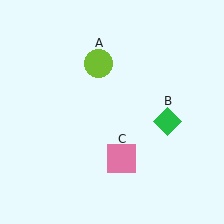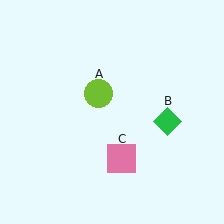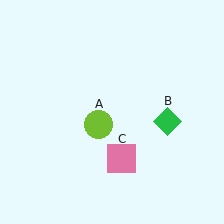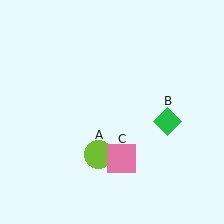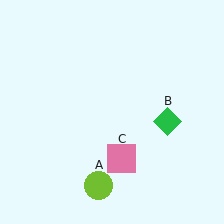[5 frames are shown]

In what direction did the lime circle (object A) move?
The lime circle (object A) moved down.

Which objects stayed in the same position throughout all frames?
Green diamond (object B) and pink square (object C) remained stationary.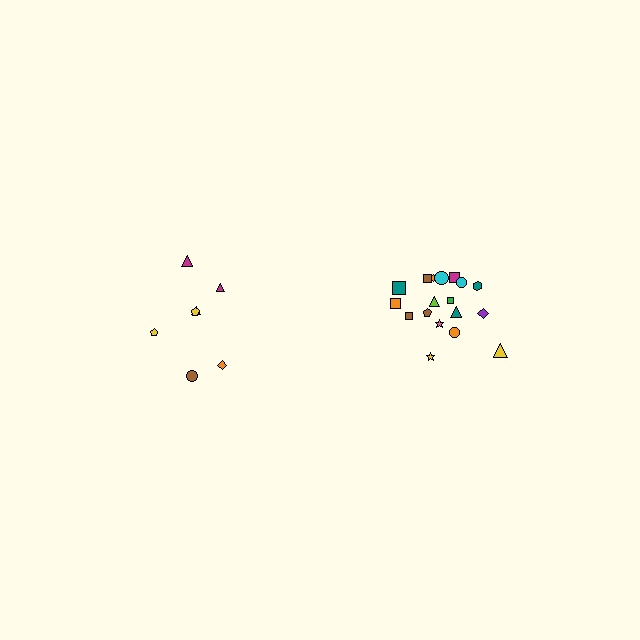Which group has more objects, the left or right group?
The right group.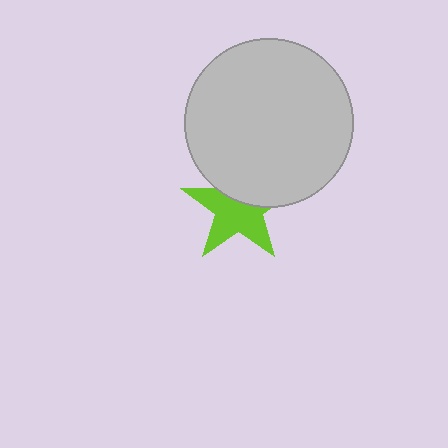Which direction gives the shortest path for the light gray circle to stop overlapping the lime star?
Moving up gives the shortest separation.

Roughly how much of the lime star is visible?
About half of it is visible (roughly 62%).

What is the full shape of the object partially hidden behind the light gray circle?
The partially hidden object is a lime star.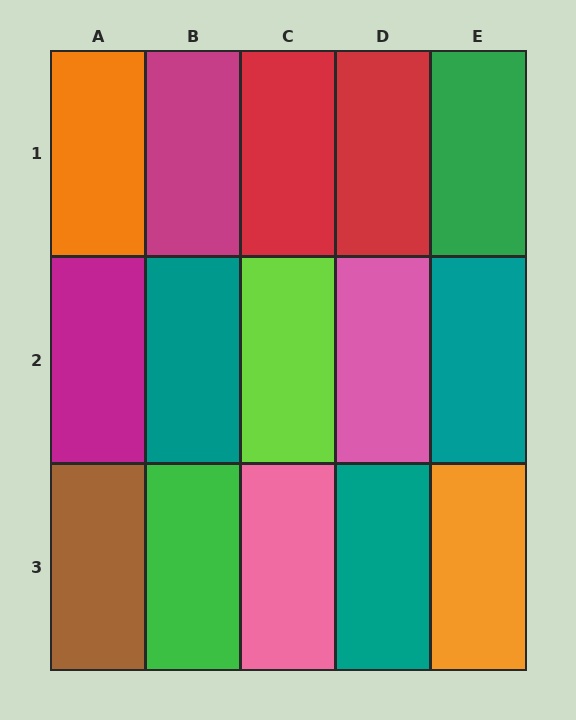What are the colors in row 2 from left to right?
Magenta, teal, lime, pink, teal.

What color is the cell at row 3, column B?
Green.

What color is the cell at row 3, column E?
Orange.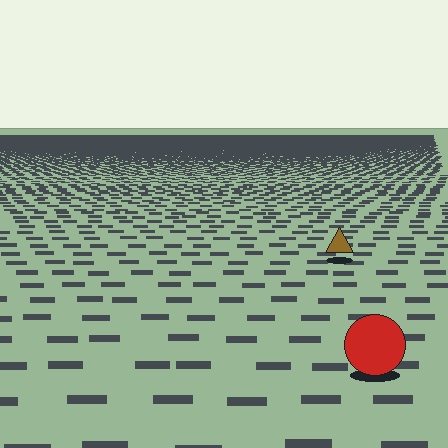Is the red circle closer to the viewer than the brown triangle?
Yes. The red circle is closer — you can tell from the texture gradient: the ground texture is coarser near it.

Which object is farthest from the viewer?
The brown triangle is farthest from the viewer. It appears smaller and the ground texture around it is denser.